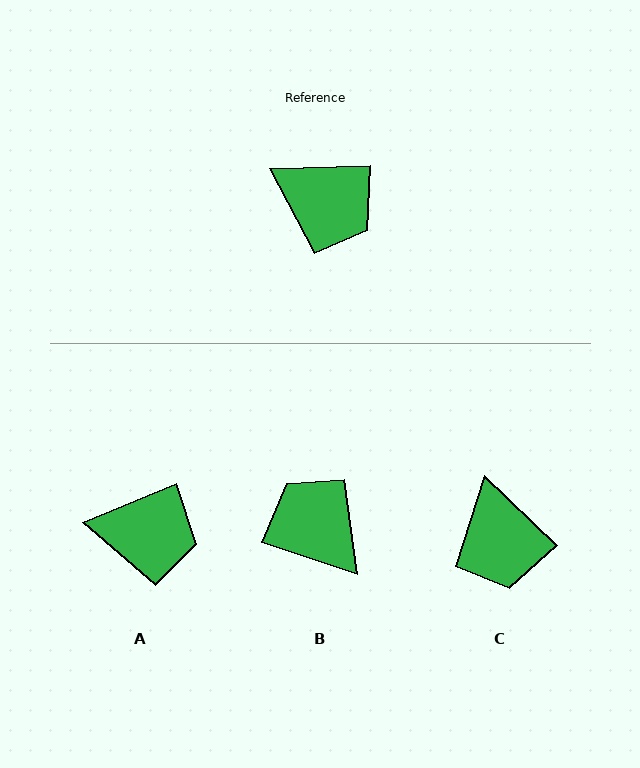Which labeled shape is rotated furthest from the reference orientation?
B, about 160 degrees away.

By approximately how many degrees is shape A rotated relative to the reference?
Approximately 21 degrees counter-clockwise.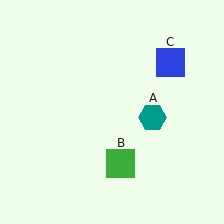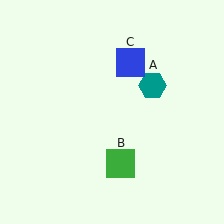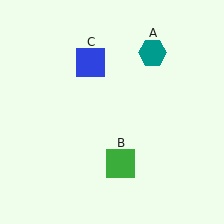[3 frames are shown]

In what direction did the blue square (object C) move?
The blue square (object C) moved left.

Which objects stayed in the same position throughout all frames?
Green square (object B) remained stationary.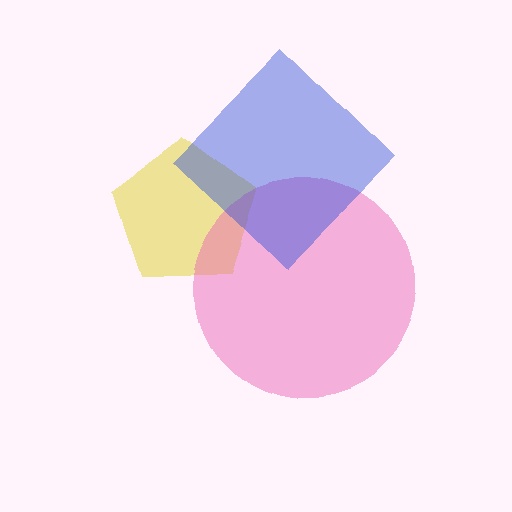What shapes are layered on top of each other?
The layered shapes are: a yellow pentagon, a pink circle, a blue diamond.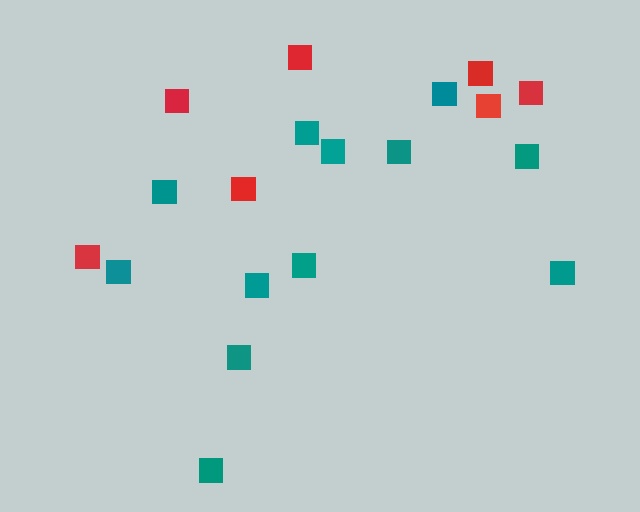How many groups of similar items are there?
There are 2 groups: one group of teal squares (12) and one group of red squares (7).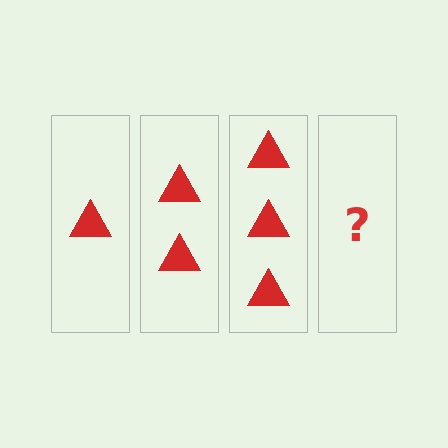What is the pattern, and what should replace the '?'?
The pattern is that each step adds one more triangle. The '?' should be 4 triangles.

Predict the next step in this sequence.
The next step is 4 triangles.